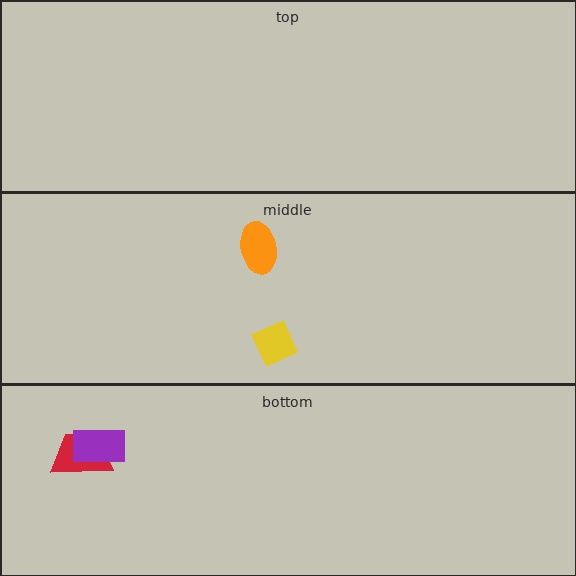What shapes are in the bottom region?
The red trapezoid, the purple rectangle.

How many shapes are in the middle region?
2.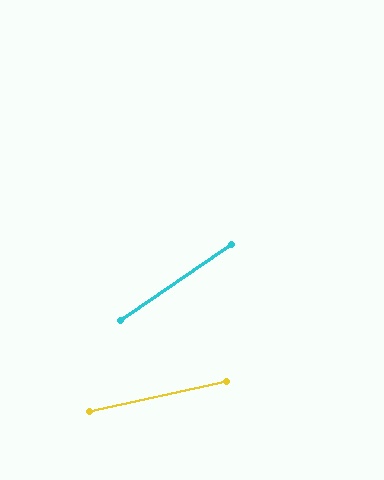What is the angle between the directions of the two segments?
Approximately 22 degrees.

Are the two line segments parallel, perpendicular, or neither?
Neither parallel nor perpendicular — they differ by about 22°.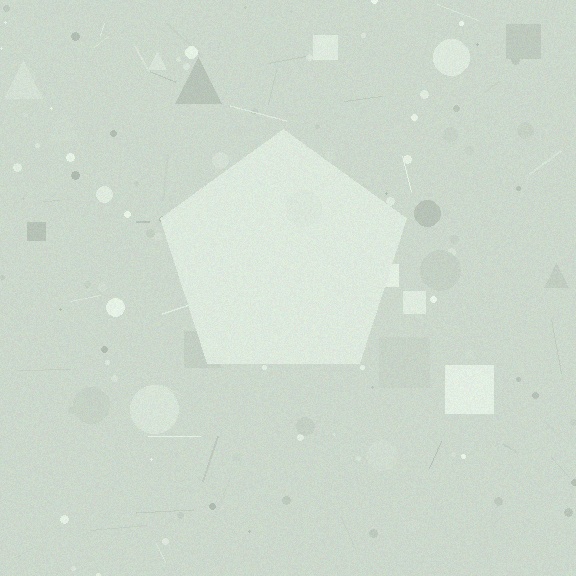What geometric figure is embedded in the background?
A pentagon is embedded in the background.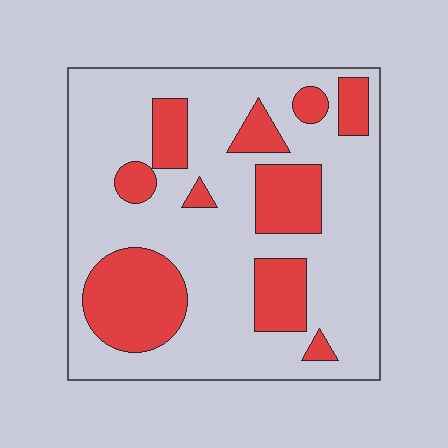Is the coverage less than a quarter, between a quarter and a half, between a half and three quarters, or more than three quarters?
Between a quarter and a half.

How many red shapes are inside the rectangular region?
10.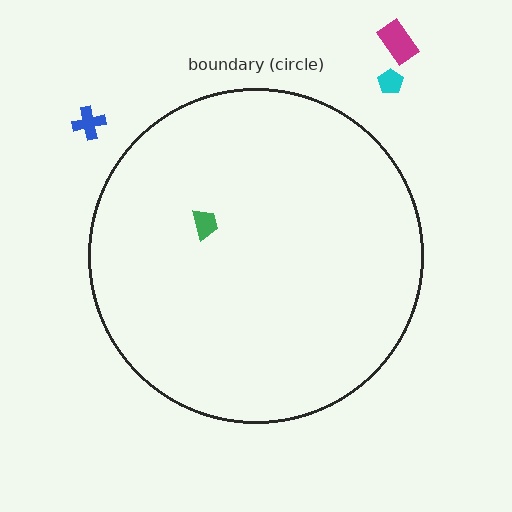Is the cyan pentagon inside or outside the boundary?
Outside.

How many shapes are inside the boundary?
1 inside, 3 outside.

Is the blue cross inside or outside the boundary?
Outside.